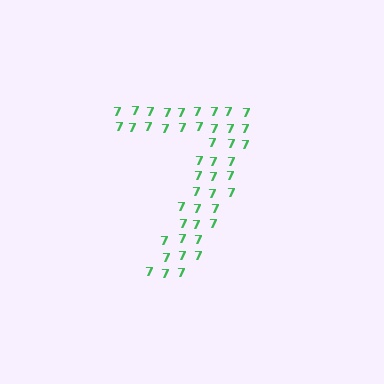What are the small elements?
The small elements are digit 7's.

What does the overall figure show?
The overall figure shows the digit 7.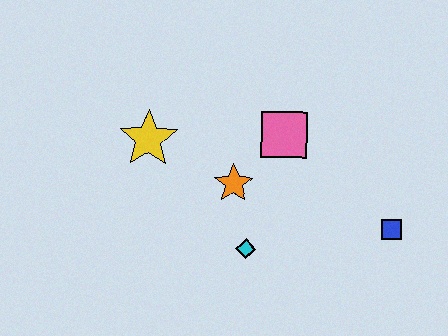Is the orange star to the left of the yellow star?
No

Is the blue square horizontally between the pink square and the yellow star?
No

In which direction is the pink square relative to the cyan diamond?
The pink square is above the cyan diamond.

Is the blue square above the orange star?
No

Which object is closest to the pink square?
The orange star is closest to the pink square.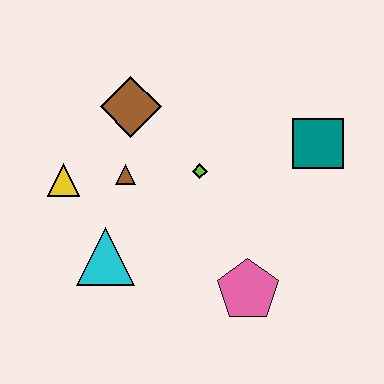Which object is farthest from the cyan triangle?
The teal square is farthest from the cyan triangle.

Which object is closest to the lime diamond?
The brown triangle is closest to the lime diamond.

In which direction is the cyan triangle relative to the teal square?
The cyan triangle is to the left of the teal square.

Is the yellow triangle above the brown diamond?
No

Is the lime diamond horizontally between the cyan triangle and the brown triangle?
No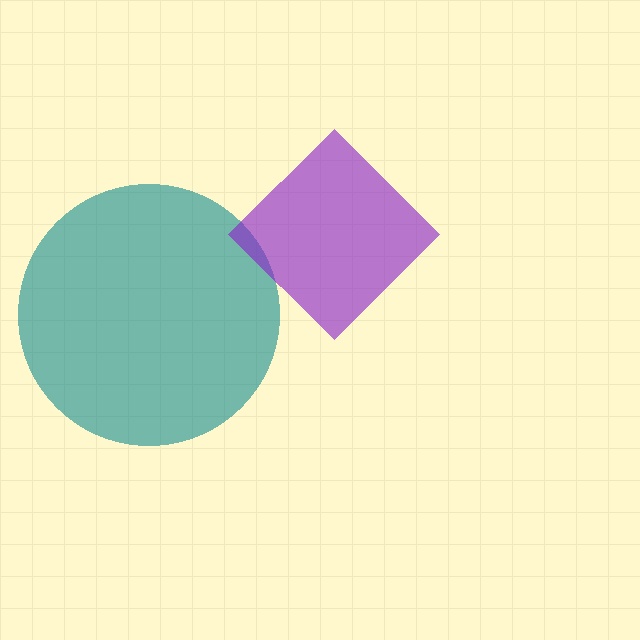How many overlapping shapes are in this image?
There are 2 overlapping shapes in the image.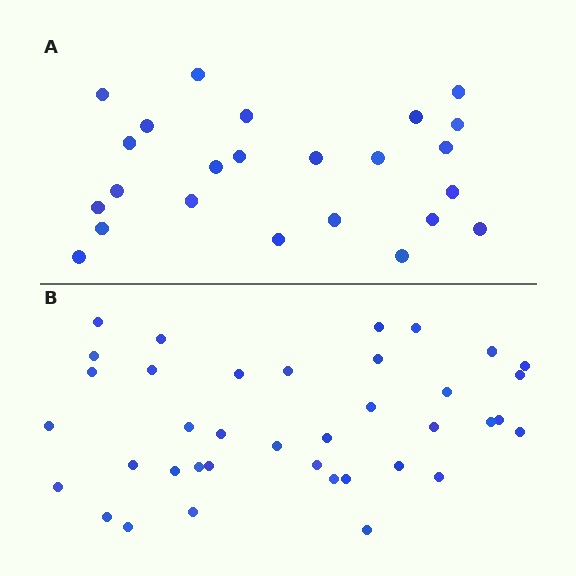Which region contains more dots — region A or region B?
Region B (the bottom region) has more dots.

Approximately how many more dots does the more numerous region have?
Region B has approximately 15 more dots than region A.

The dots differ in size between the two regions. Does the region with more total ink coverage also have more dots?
No. Region A has more total ink coverage because its dots are larger, but region B actually contains more individual dots. Total area can be misleading — the number of items is what matters here.